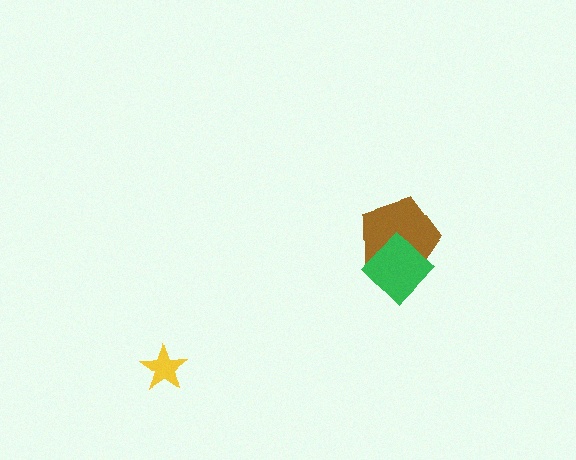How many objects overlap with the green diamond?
1 object overlaps with the green diamond.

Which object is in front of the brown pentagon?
The green diamond is in front of the brown pentagon.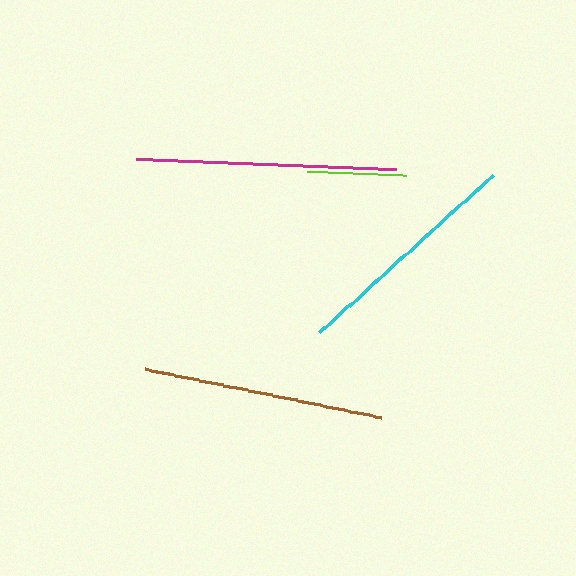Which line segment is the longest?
The magenta line is the longest at approximately 260 pixels.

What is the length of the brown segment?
The brown segment is approximately 242 pixels long.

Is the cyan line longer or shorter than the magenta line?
The magenta line is longer than the cyan line.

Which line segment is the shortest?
The lime line is the shortest at approximately 99 pixels.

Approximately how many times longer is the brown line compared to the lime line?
The brown line is approximately 2.4 times the length of the lime line.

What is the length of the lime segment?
The lime segment is approximately 99 pixels long.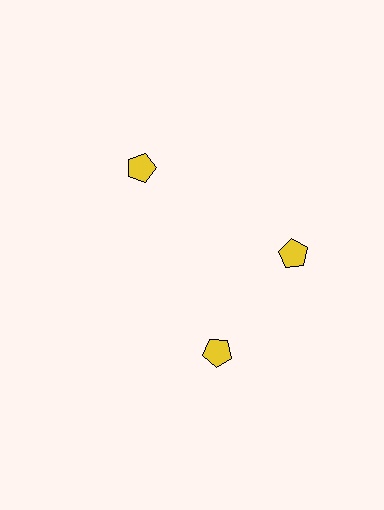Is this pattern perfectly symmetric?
No. The 3 yellow pentagons are arranged in a ring, but one element near the 7 o'clock position is rotated out of alignment along the ring, breaking the 3-fold rotational symmetry.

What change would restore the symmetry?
The symmetry would be restored by rotating it back into even spacing with its neighbors so that all 3 pentagons sit at equal angles and equal distance from the center.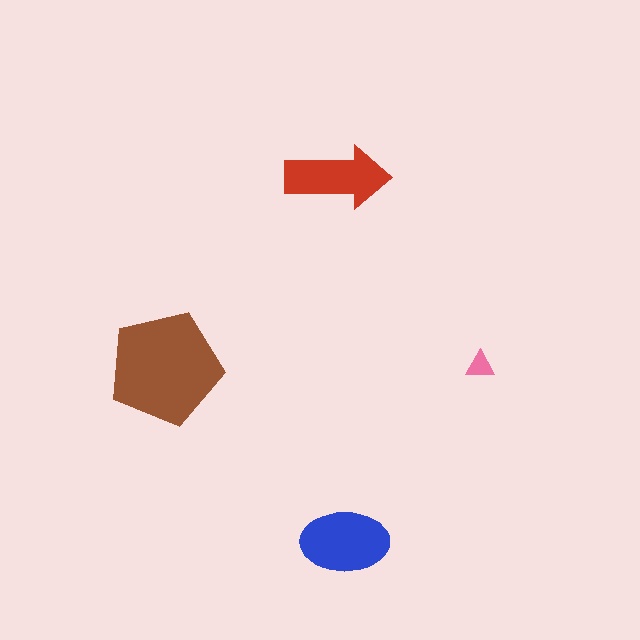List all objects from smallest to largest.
The pink triangle, the red arrow, the blue ellipse, the brown pentagon.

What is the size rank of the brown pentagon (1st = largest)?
1st.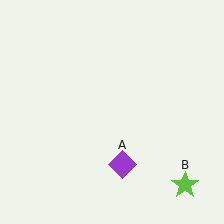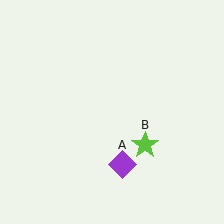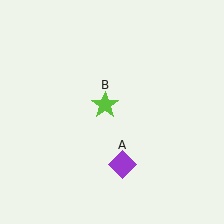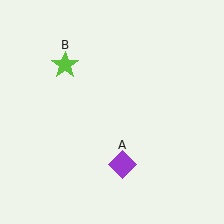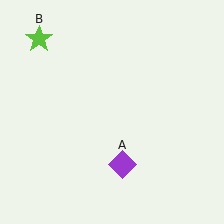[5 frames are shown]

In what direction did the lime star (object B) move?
The lime star (object B) moved up and to the left.